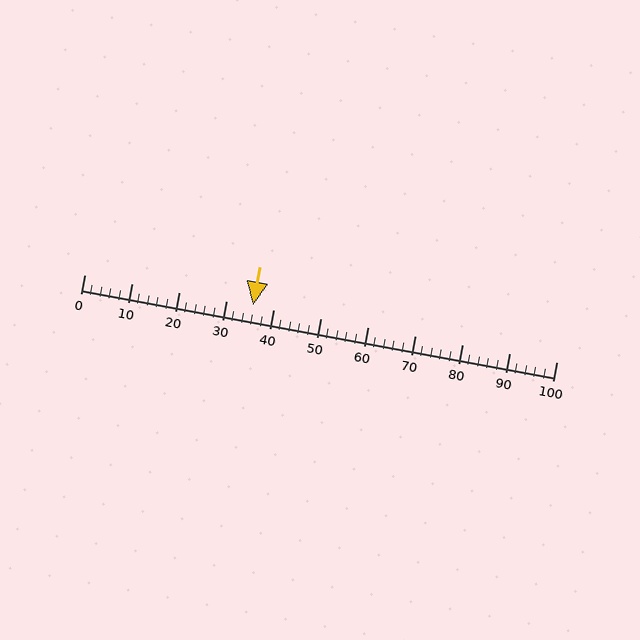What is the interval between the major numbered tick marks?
The major tick marks are spaced 10 units apart.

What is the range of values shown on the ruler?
The ruler shows values from 0 to 100.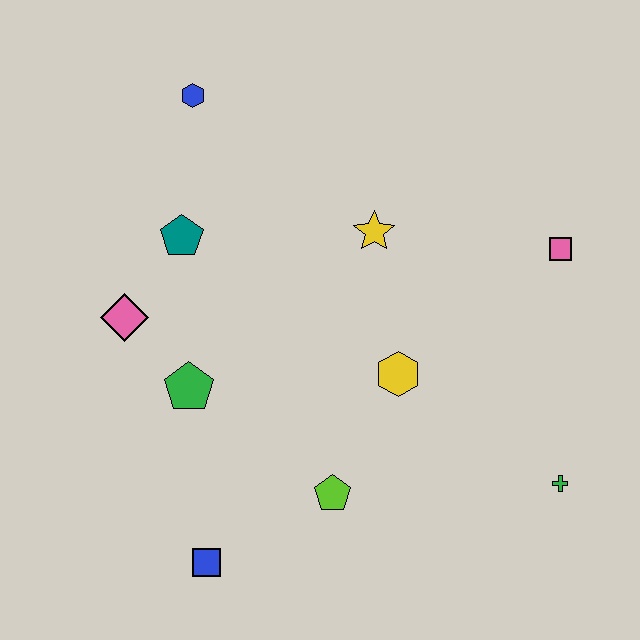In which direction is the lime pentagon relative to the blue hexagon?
The lime pentagon is below the blue hexagon.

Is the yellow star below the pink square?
No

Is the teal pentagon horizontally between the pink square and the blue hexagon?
No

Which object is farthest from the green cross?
The blue hexagon is farthest from the green cross.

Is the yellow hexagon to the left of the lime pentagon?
No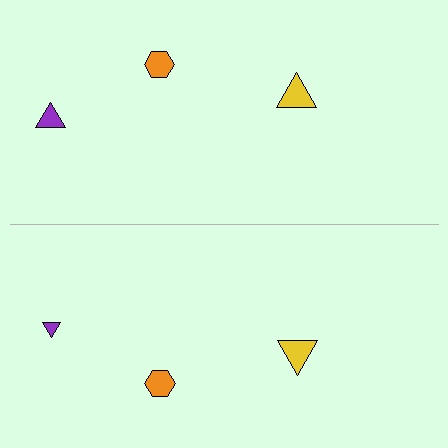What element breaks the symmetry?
The purple triangle on the bottom side has a different size than its mirror counterpart.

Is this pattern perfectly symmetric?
No, the pattern is not perfectly symmetric. The purple triangle on the bottom side has a different size than its mirror counterpart.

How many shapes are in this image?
There are 6 shapes in this image.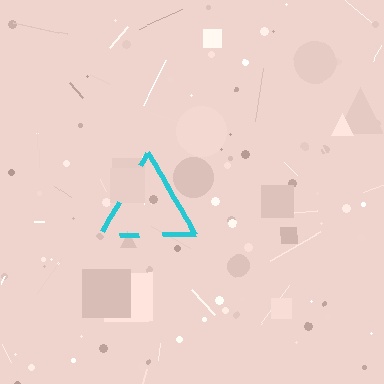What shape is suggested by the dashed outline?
The dashed outline suggests a triangle.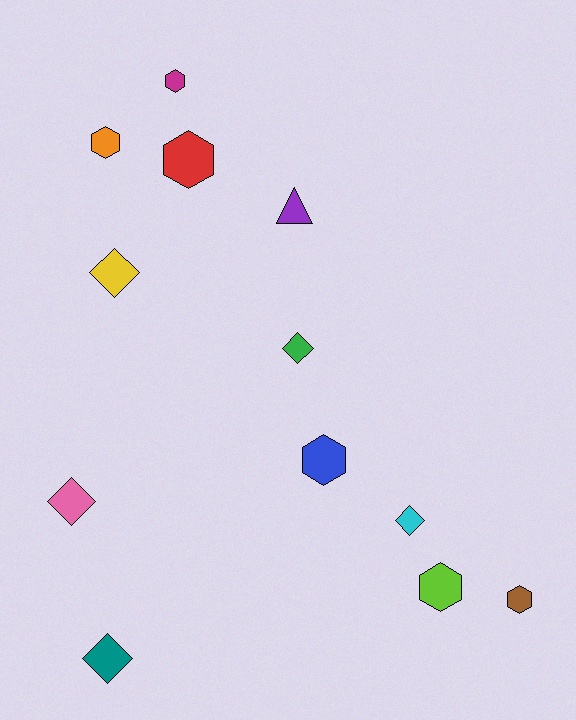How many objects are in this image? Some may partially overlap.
There are 12 objects.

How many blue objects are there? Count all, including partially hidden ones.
There is 1 blue object.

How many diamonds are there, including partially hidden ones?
There are 5 diamonds.